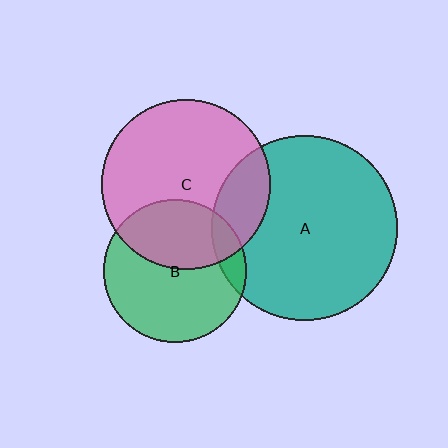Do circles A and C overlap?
Yes.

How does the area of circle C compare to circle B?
Approximately 1.4 times.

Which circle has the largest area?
Circle A (teal).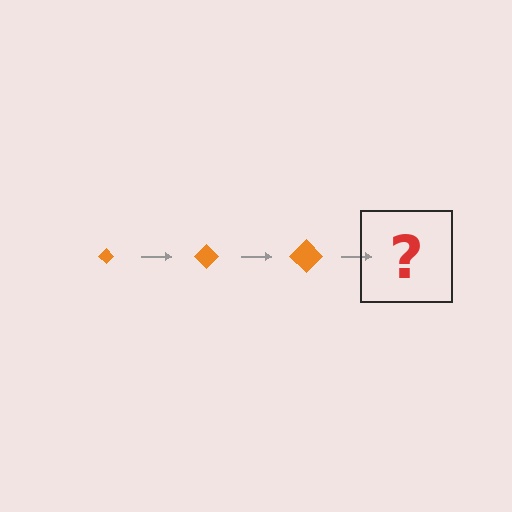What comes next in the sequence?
The next element should be an orange diamond, larger than the previous one.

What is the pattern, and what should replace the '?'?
The pattern is that the diamond gets progressively larger each step. The '?' should be an orange diamond, larger than the previous one.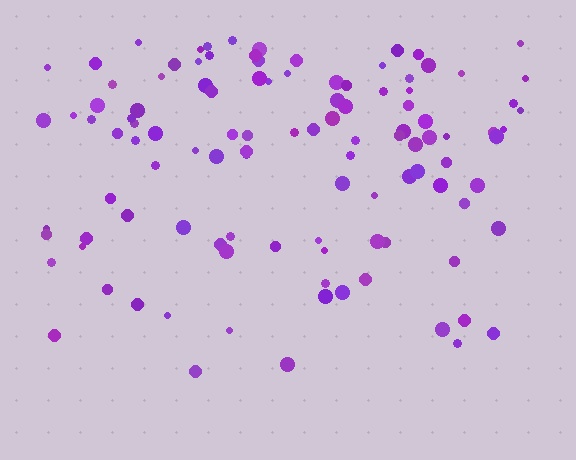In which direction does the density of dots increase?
From bottom to top, with the top side densest.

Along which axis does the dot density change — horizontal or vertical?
Vertical.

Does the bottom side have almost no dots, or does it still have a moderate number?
Still a moderate number, just noticeably fewer than the top.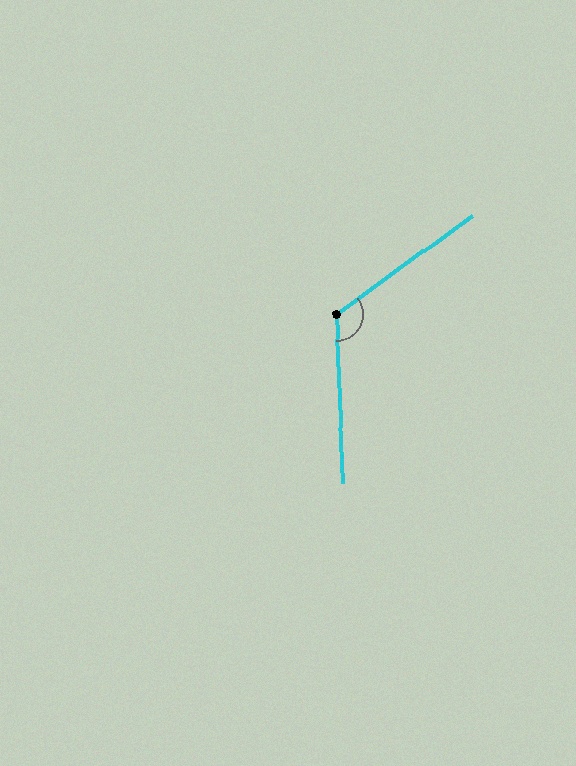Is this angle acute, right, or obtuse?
It is obtuse.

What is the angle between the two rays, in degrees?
Approximately 124 degrees.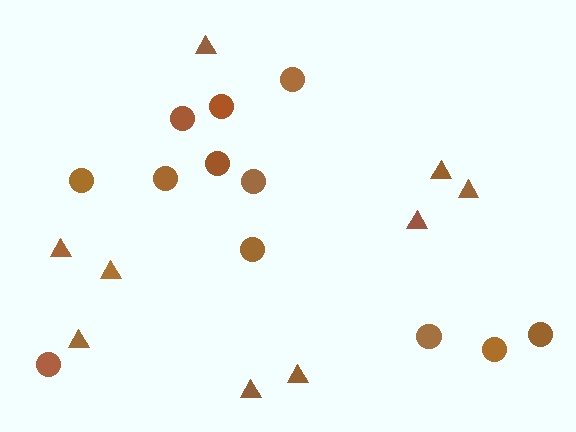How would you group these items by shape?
There are 2 groups: one group of circles (12) and one group of triangles (9).